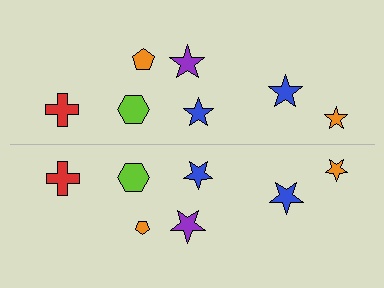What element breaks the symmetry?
The orange pentagon on the bottom side has a different size than its mirror counterpart.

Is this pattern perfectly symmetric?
No, the pattern is not perfectly symmetric. The orange pentagon on the bottom side has a different size than its mirror counterpart.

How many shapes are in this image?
There are 14 shapes in this image.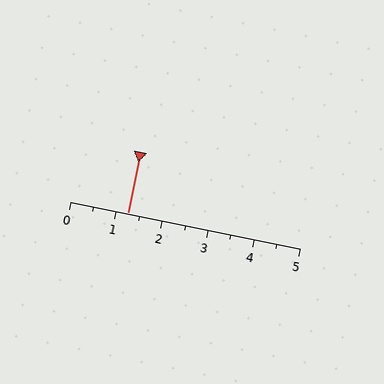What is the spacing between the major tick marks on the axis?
The major ticks are spaced 1 apart.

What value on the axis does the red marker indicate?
The marker indicates approximately 1.2.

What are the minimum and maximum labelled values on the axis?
The axis runs from 0 to 5.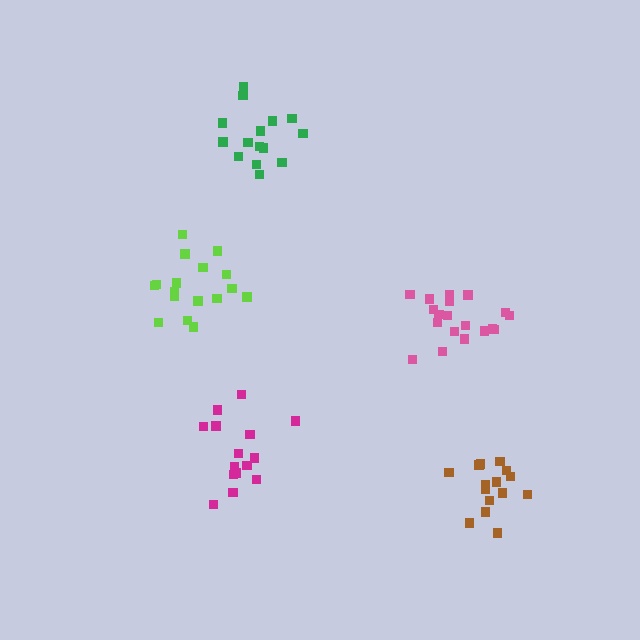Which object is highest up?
The green cluster is topmost.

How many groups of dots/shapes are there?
There are 5 groups.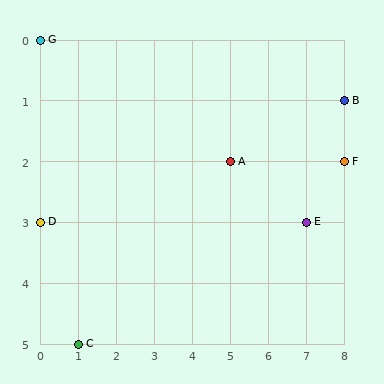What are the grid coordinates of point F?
Point F is at grid coordinates (8, 2).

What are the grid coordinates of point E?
Point E is at grid coordinates (7, 3).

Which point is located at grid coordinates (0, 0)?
Point G is at (0, 0).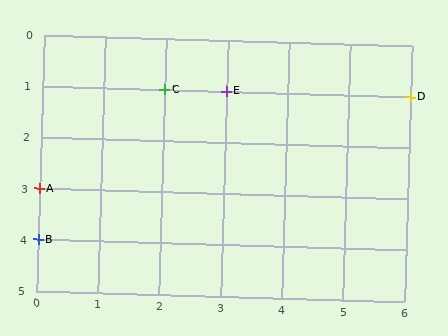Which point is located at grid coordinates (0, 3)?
Point A is at (0, 3).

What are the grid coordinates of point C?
Point C is at grid coordinates (2, 1).